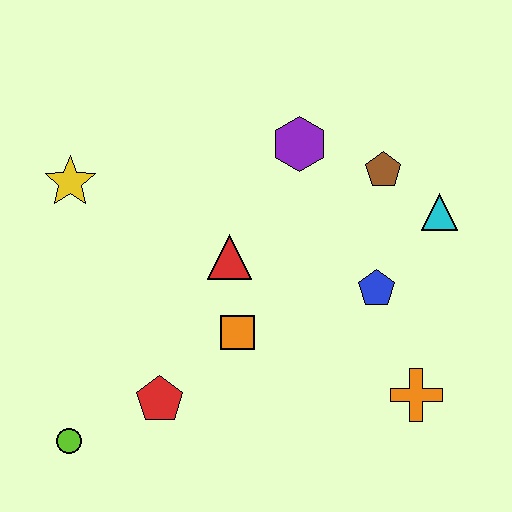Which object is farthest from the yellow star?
The orange cross is farthest from the yellow star.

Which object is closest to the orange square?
The red triangle is closest to the orange square.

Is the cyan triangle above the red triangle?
Yes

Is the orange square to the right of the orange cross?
No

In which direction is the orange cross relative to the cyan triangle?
The orange cross is below the cyan triangle.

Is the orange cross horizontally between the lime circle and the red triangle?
No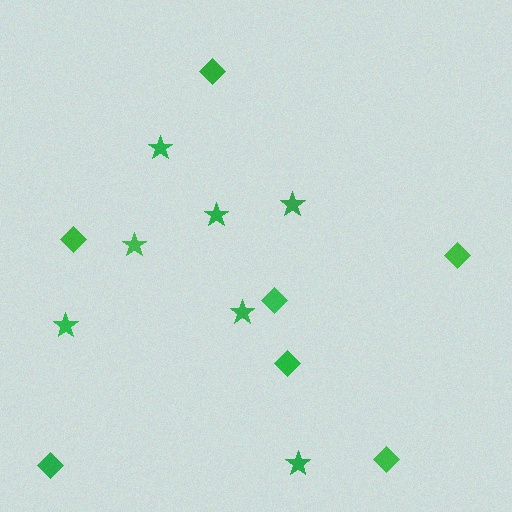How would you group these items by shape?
There are 2 groups: one group of stars (7) and one group of diamonds (7).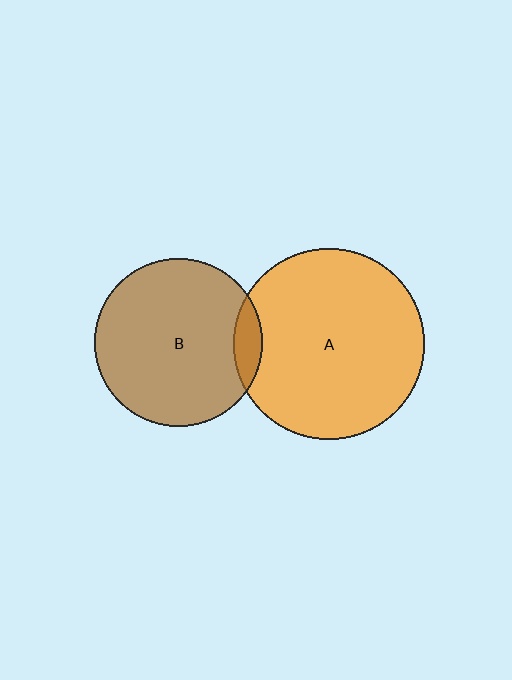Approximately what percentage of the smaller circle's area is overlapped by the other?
Approximately 10%.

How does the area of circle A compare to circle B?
Approximately 1.3 times.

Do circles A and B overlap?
Yes.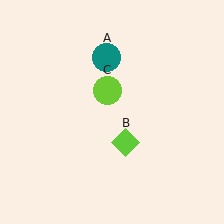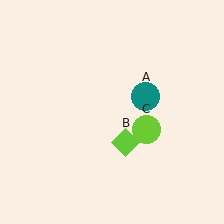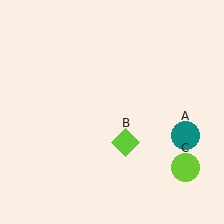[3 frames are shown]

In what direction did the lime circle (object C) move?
The lime circle (object C) moved down and to the right.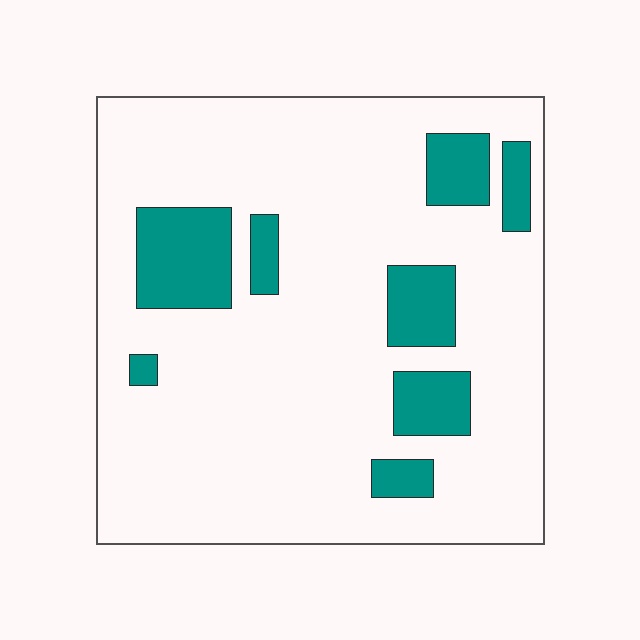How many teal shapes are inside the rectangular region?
8.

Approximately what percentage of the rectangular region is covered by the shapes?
Approximately 15%.